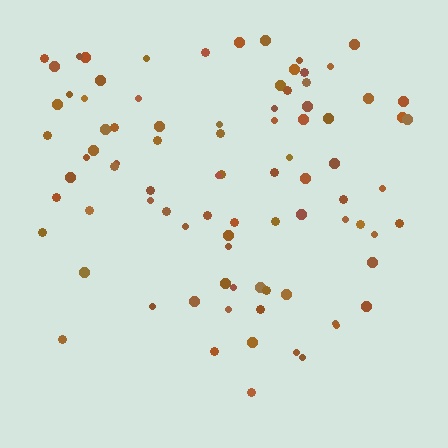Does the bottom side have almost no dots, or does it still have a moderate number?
Still a moderate number, just noticeably fewer than the top.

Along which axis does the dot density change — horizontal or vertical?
Vertical.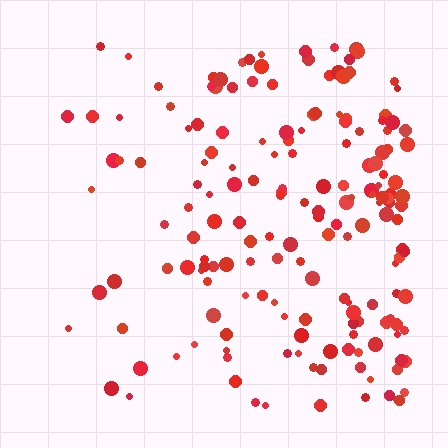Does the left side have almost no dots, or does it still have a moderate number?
Still a moderate number, just noticeably fewer than the right.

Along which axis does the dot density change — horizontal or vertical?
Horizontal.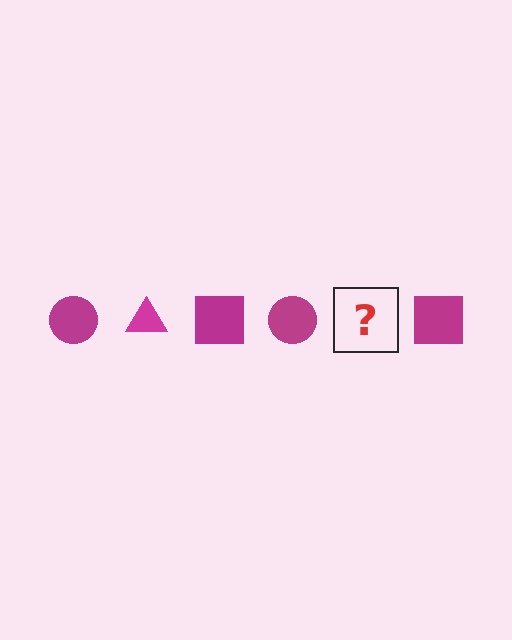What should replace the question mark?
The question mark should be replaced with a magenta triangle.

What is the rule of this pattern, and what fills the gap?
The rule is that the pattern cycles through circle, triangle, square shapes in magenta. The gap should be filled with a magenta triangle.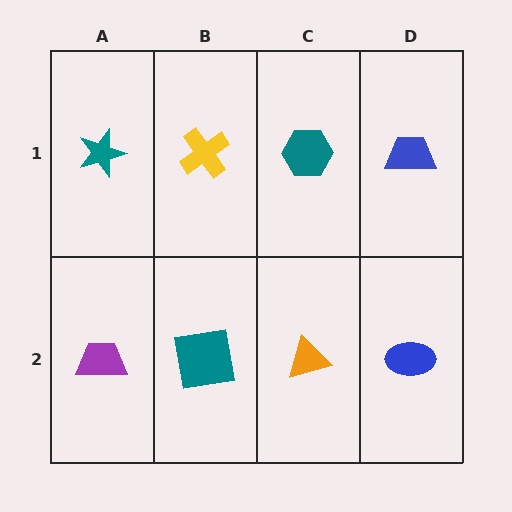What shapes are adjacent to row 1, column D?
A blue ellipse (row 2, column D), a teal hexagon (row 1, column C).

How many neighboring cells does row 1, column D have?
2.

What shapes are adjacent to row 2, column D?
A blue trapezoid (row 1, column D), an orange triangle (row 2, column C).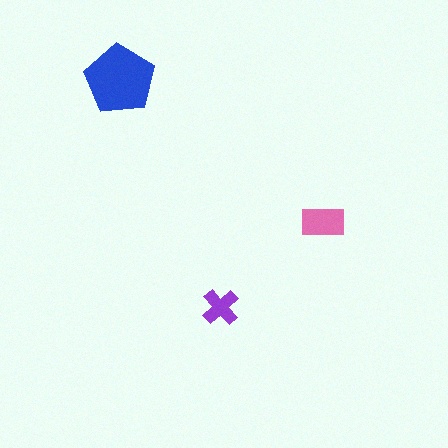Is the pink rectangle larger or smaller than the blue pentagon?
Smaller.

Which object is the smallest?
The purple cross.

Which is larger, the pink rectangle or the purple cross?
The pink rectangle.